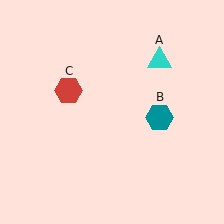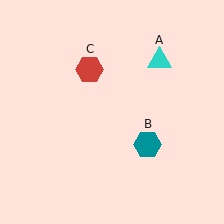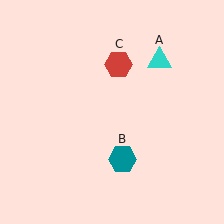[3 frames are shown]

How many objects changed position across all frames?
2 objects changed position: teal hexagon (object B), red hexagon (object C).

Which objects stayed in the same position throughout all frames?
Cyan triangle (object A) remained stationary.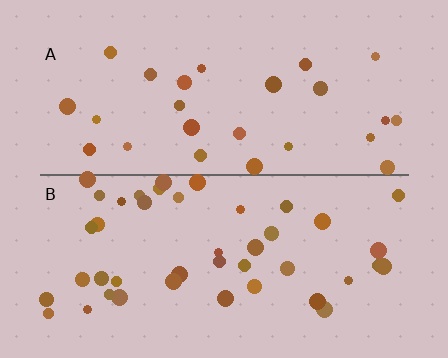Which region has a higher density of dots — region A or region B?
B (the bottom).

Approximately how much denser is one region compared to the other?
Approximately 1.7× — region B over region A.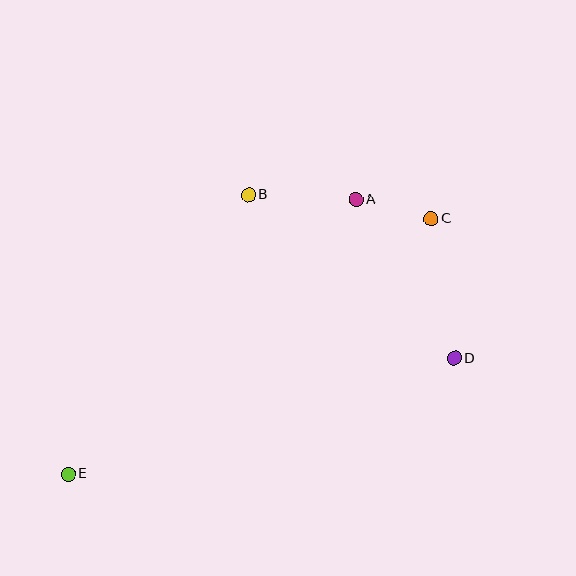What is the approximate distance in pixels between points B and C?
The distance between B and C is approximately 184 pixels.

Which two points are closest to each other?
Points A and C are closest to each other.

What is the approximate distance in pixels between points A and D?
The distance between A and D is approximately 187 pixels.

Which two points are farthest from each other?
Points C and E are farthest from each other.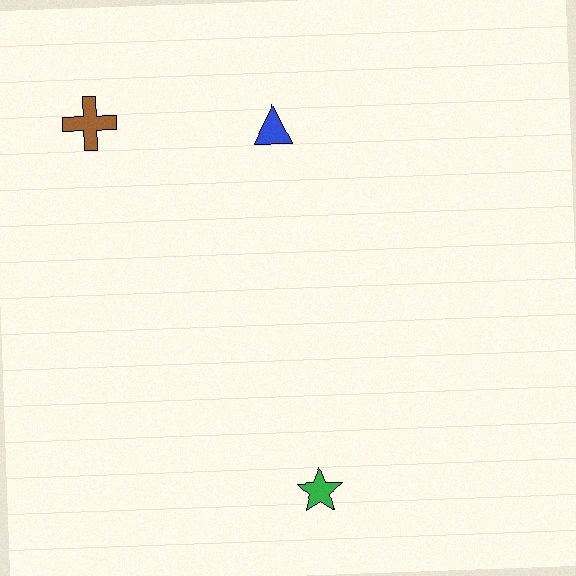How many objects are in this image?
There are 3 objects.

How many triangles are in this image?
There is 1 triangle.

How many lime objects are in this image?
There are no lime objects.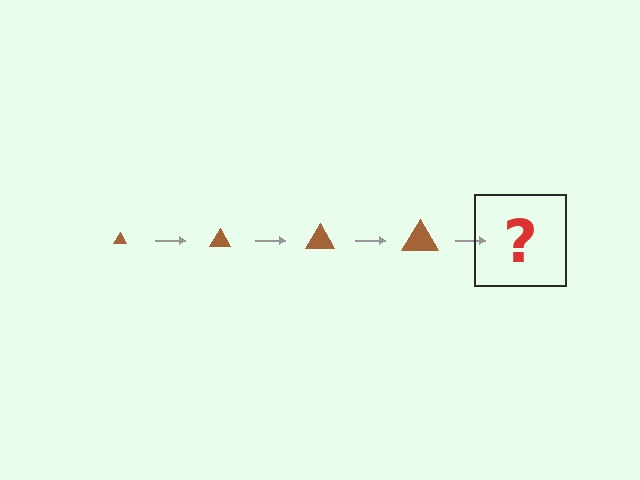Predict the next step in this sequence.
The next step is a brown triangle, larger than the previous one.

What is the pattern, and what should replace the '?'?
The pattern is that the triangle gets progressively larger each step. The '?' should be a brown triangle, larger than the previous one.